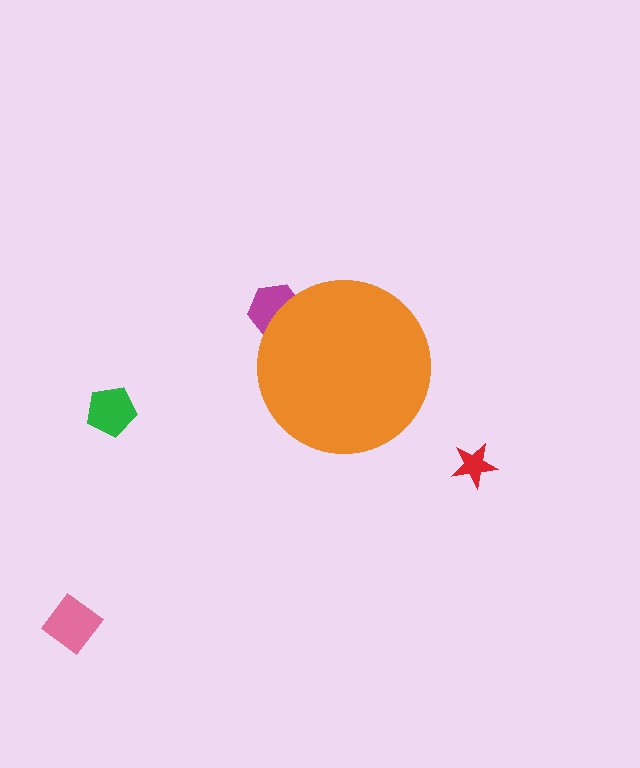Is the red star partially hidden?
No, the red star is fully visible.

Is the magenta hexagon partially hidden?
Yes, the magenta hexagon is partially hidden behind the orange circle.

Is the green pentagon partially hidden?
No, the green pentagon is fully visible.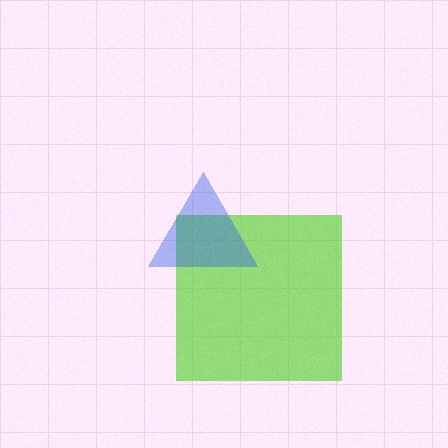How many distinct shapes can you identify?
There are 2 distinct shapes: a lime square, a blue triangle.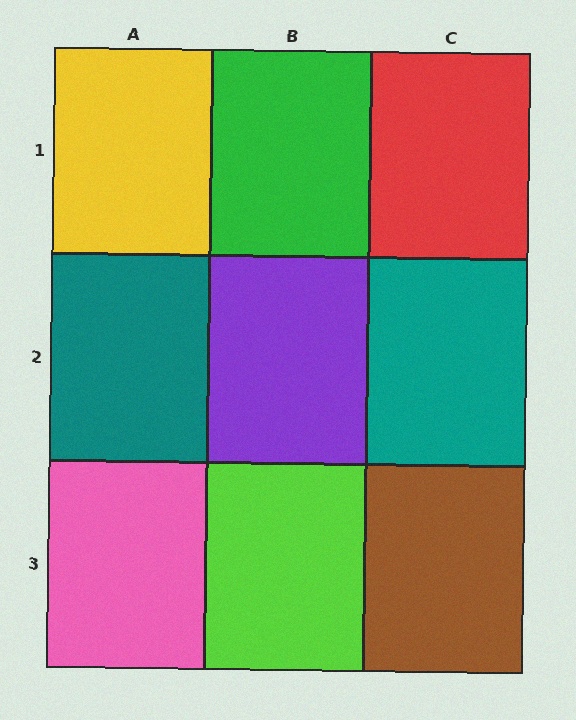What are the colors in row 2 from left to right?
Teal, purple, teal.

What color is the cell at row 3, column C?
Brown.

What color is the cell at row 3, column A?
Pink.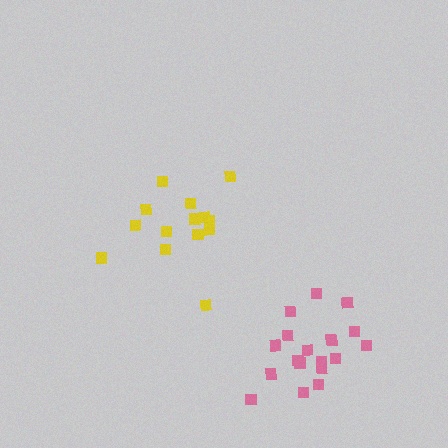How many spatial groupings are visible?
There are 2 spatial groupings.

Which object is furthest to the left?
The yellow cluster is leftmost.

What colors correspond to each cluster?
The clusters are colored: yellow, pink.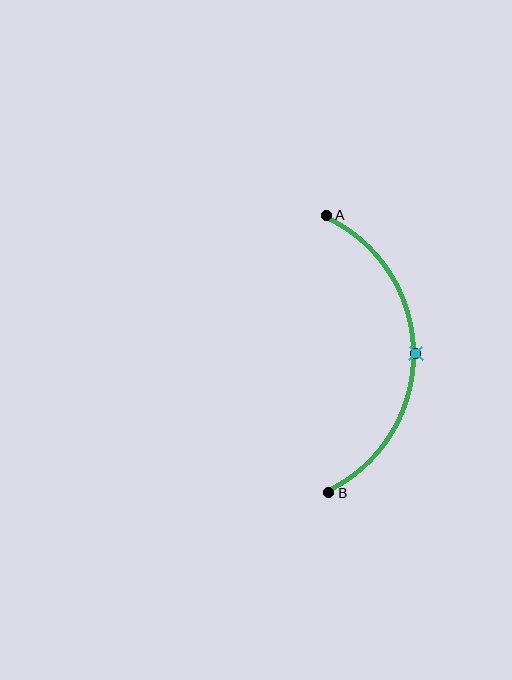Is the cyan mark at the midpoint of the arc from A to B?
Yes. The cyan mark lies on the arc at equal arc-length from both A and B — it is the arc midpoint.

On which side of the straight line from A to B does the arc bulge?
The arc bulges to the right of the straight line connecting A and B.